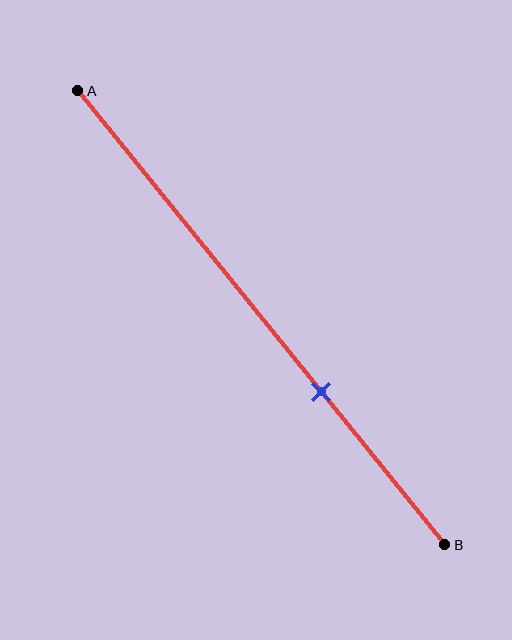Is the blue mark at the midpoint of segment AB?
No, the mark is at about 65% from A, not at the 50% midpoint.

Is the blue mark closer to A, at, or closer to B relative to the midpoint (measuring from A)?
The blue mark is closer to point B than the midpoint of segment AB.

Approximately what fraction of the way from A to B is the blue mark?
The blue mark is approximately 65% of the way from A to B.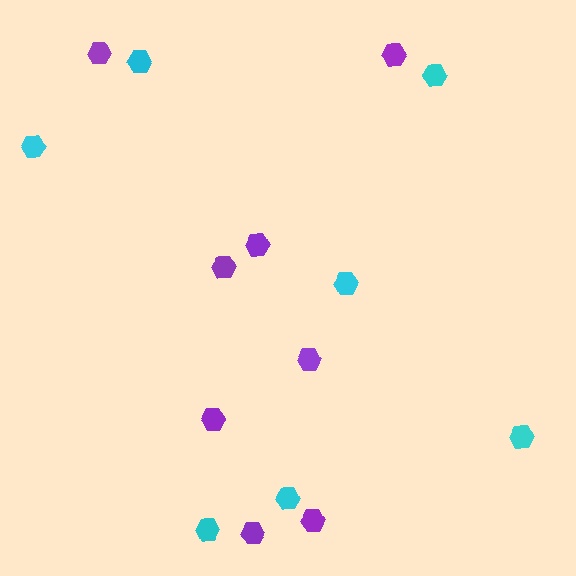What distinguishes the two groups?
There are 2 groups: one group of purple hexagons (8) and one group of cyan hexagons (7).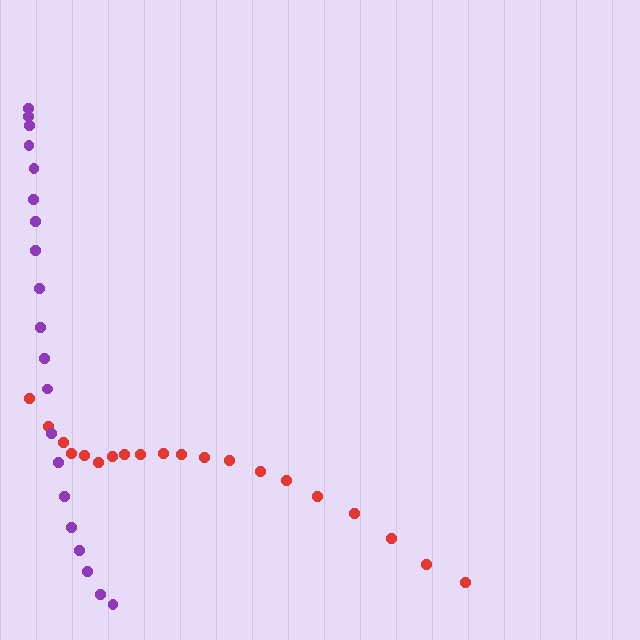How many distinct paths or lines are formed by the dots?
There are 2 distinct paths.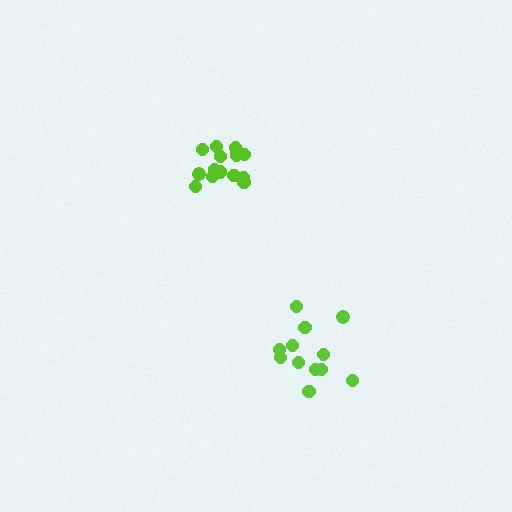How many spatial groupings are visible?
There are 2 spatial groupings.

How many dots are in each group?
Group 1: 15 dots, Group 2: 12 dots (27 total).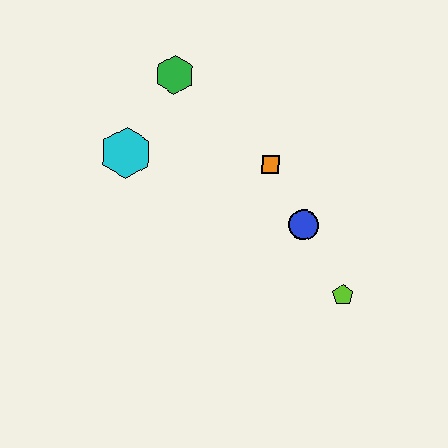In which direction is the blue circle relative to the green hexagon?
The blue circle is below the green hexagon.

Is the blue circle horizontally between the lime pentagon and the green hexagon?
Yes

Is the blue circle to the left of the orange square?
No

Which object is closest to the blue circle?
The orange square is closest to the blue circle.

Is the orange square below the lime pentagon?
No